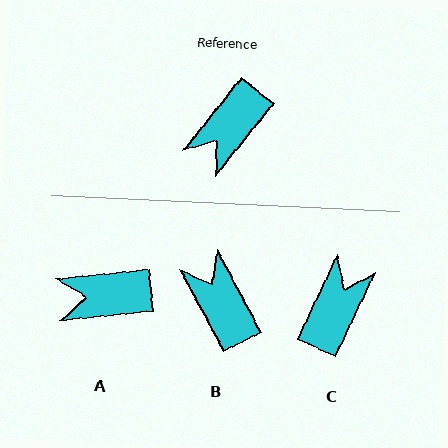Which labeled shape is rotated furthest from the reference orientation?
C, about 166 degrees away.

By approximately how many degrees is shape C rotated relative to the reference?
Approximately 166 degrees clockwise.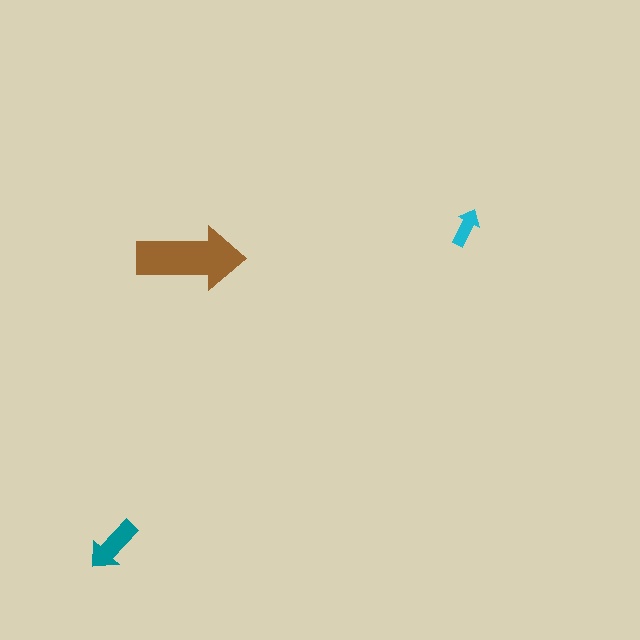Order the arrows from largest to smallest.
the brown one, the teal one, the cyan one.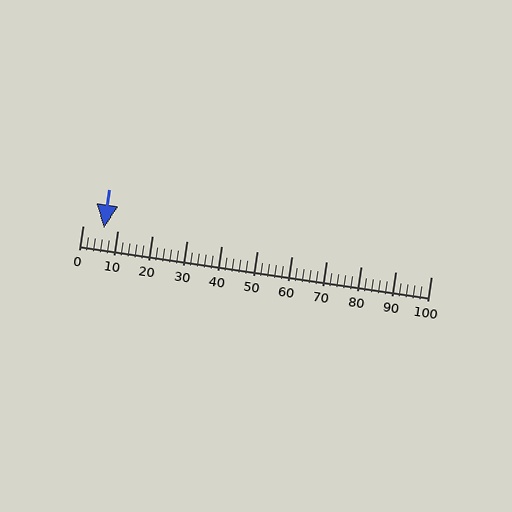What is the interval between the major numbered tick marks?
The major tick marks are spaced 10 units apart.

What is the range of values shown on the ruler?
The ruler shows values from 0 to 100.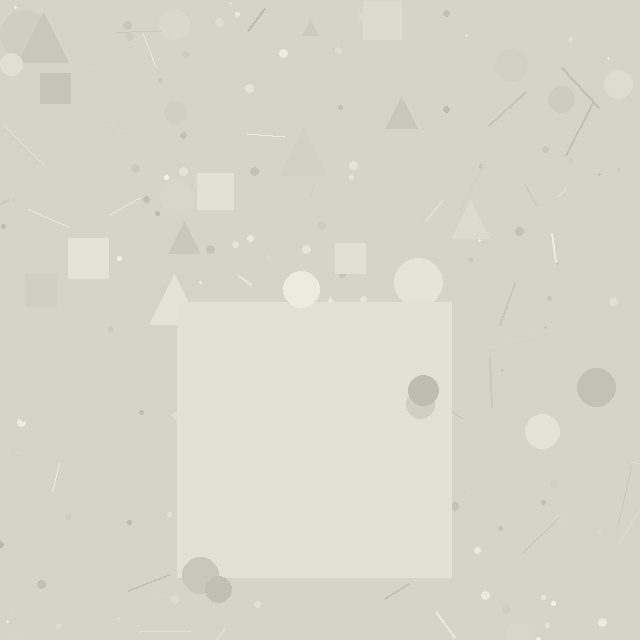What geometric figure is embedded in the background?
A square is embedded in the background.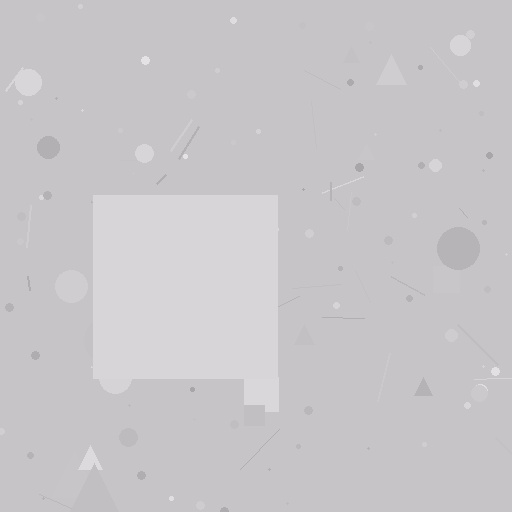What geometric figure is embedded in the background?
A square is embedded in the background.